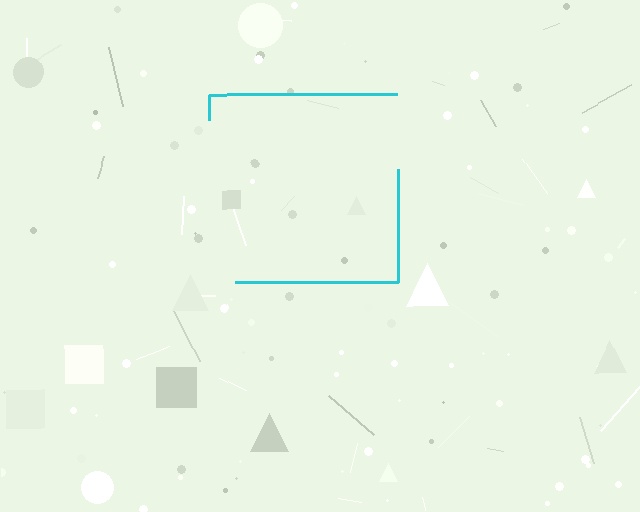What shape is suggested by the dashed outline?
The dashed outline suggests a square.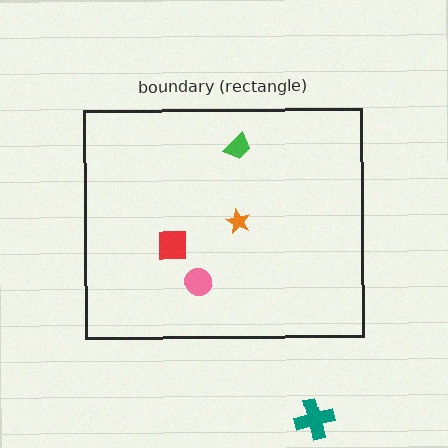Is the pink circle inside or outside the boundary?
Inside.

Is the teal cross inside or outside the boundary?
Outside.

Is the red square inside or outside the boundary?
Inside.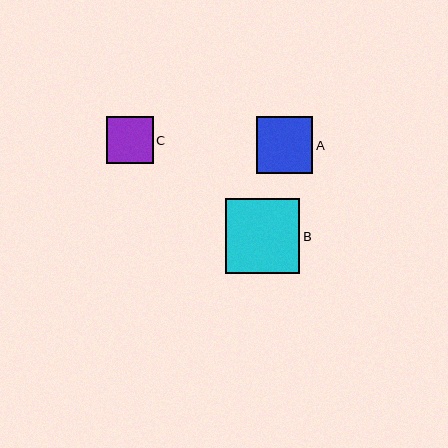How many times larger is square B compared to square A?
Square B is approximately 1.3 times the size of square A.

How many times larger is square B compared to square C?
Square B is approximately 1.6 times the size of square C.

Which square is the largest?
Square B is the largest with a size of approximately 75 pixels.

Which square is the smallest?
Square C is the smallest with a size of approximately 47 pixels.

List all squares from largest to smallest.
From largest to smallest: B, A, C.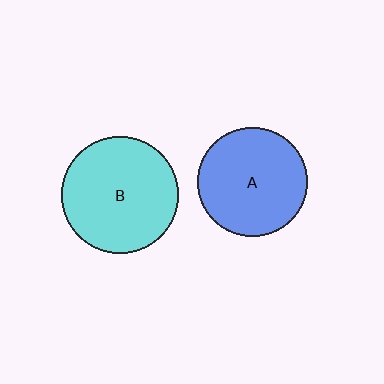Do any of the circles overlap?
No, none of the circles overlap.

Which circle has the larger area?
Circle B (cyan).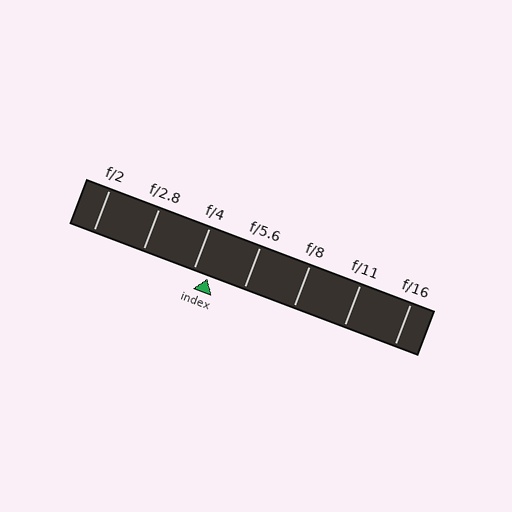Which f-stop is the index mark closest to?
The index mark is closest to f/4.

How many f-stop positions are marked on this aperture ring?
There are 7 f-stop positions marked.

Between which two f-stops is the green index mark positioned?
The index mark is between f/4 and f/5.6.